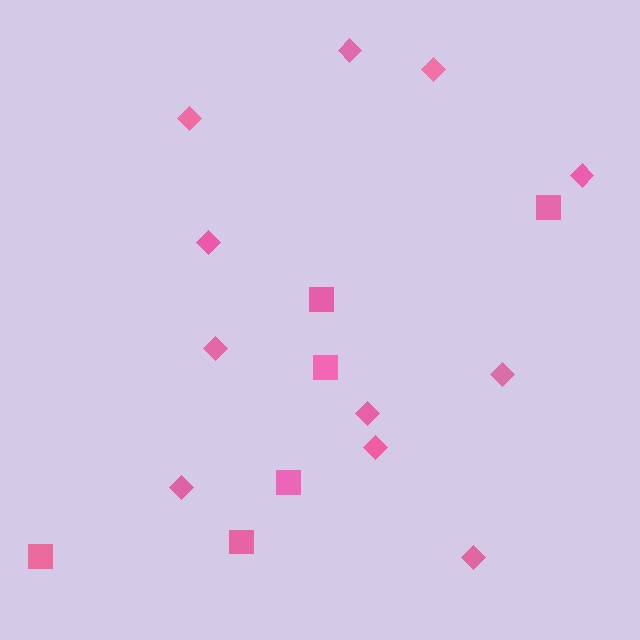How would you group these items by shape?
There are 2 groups: one group of diamonds (11) and one group of squares (6).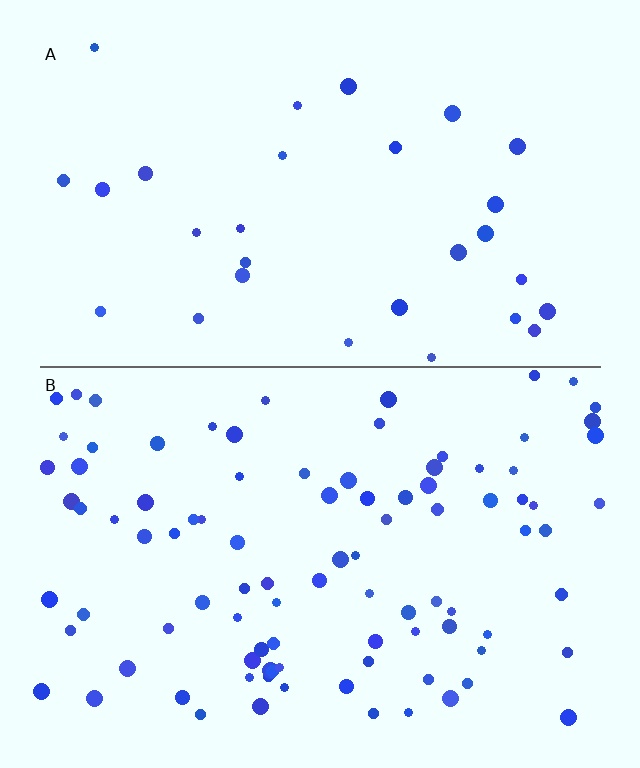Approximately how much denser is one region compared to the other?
Approximately 3.2× — region B over region A.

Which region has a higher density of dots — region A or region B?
B (the bottom).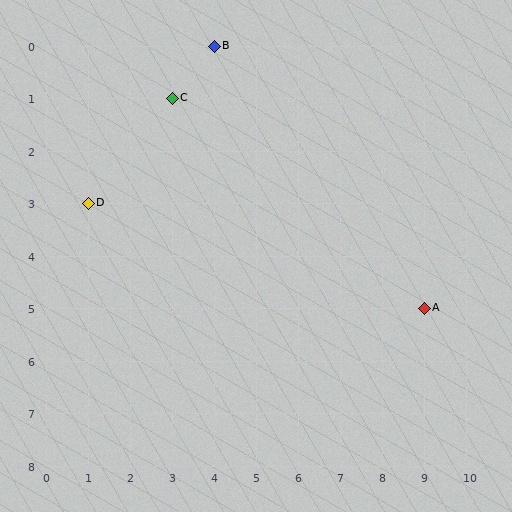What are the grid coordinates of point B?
Point B is at grid coordinates (4, 0).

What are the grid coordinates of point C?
Point C is at grid coordinates (3, 1).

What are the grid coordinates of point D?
Point D is at grid coordinates (1, 3).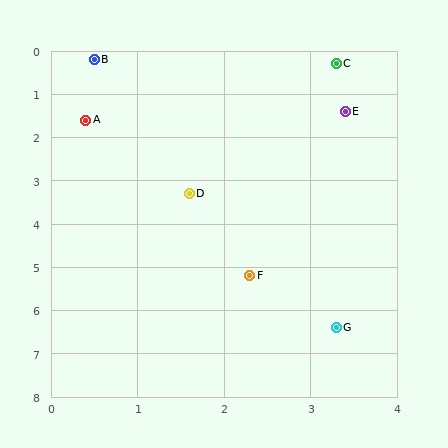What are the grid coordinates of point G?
Point G is at approximately (3.3, 6.4).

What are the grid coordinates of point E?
Point E is at approximately (3.4, 1.4).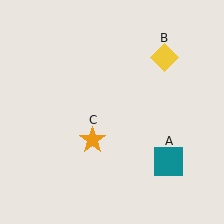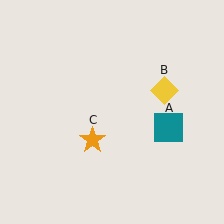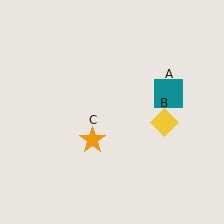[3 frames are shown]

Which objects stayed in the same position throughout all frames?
Orange star (object C) remained stationary.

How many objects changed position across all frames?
2 objects changed position: teal square (object A), yellow diamond (object B).